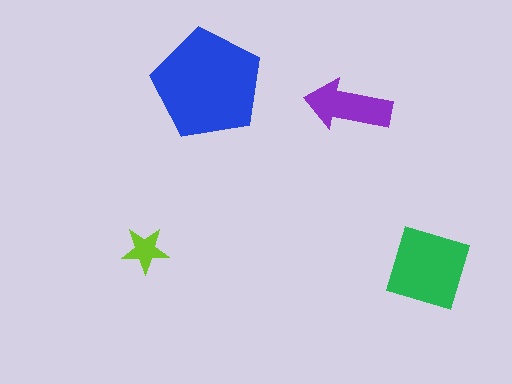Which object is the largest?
The blue pentagon.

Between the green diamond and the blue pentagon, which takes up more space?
The blue pentagon.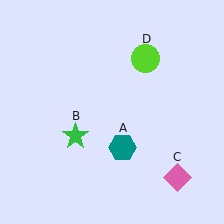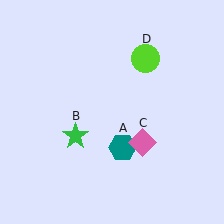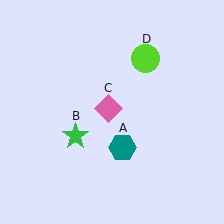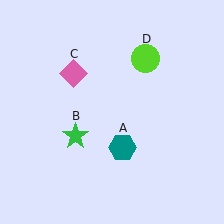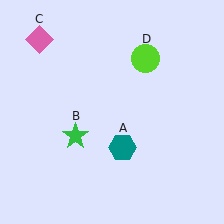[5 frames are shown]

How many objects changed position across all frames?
1 object changed position: pink diamond (object C).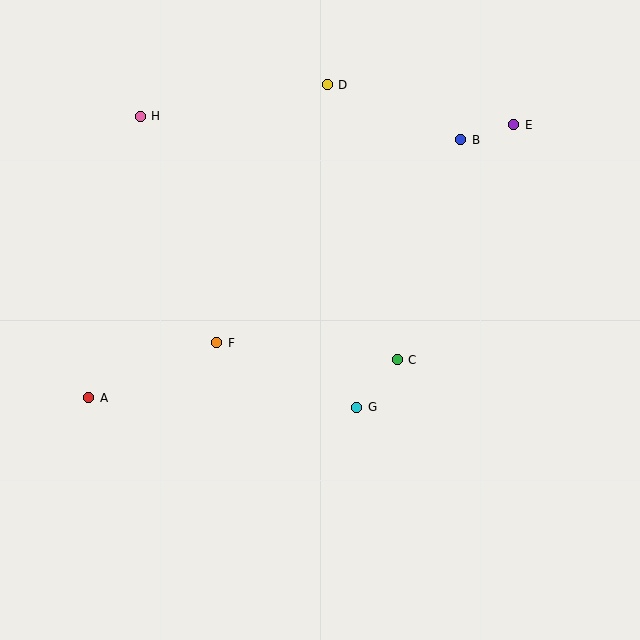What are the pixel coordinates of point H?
Point H is at (140, 116).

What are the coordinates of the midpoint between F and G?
The midpoint between F and G is at (287, 375).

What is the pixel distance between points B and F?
The distance between B and F is 317 pixels.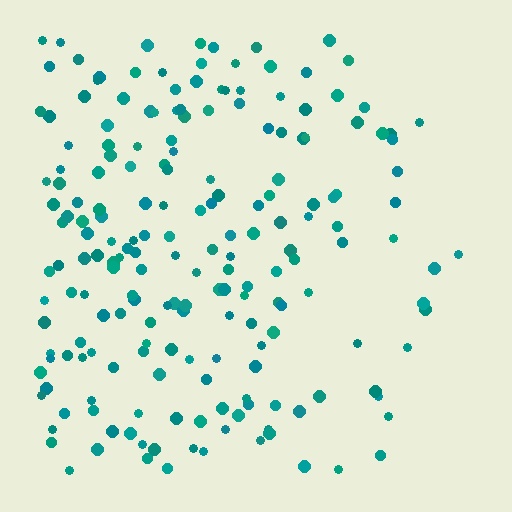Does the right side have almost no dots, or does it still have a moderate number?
Still a moderate number, just noticeably fewer than the left.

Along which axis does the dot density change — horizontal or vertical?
Horizontal.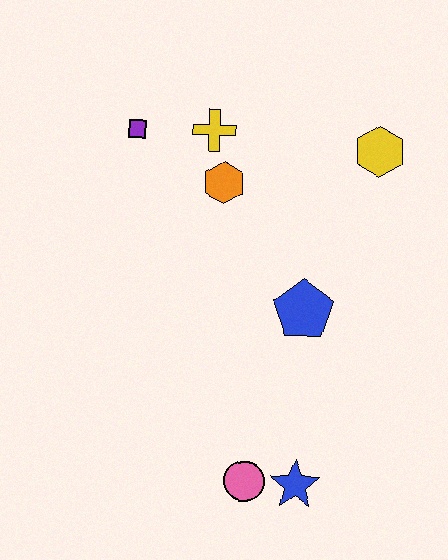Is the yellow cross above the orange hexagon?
Yes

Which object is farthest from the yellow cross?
The blue star is farthest from the yellow cross.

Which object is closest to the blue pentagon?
The orange hexagon is closest to the blue pentagon.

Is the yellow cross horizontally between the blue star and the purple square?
Yes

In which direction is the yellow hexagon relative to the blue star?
The yellow hexagon is above the blue star.